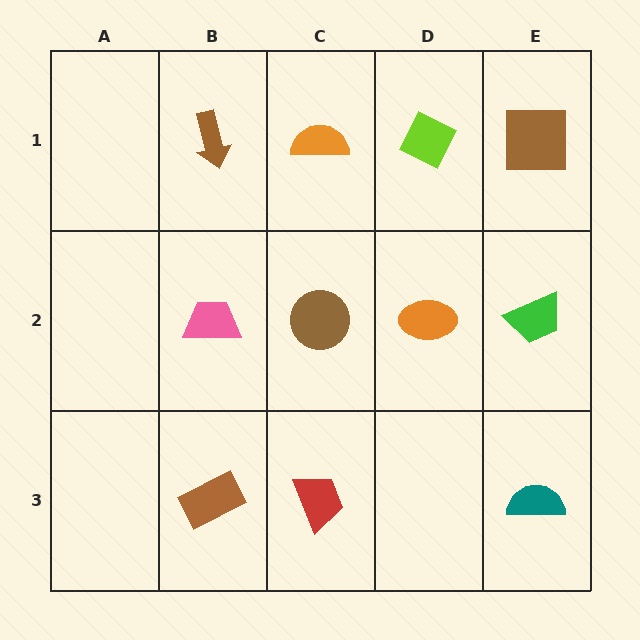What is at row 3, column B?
A brown rectangle.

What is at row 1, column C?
An orange semicircle.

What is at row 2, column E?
A green trapezoid.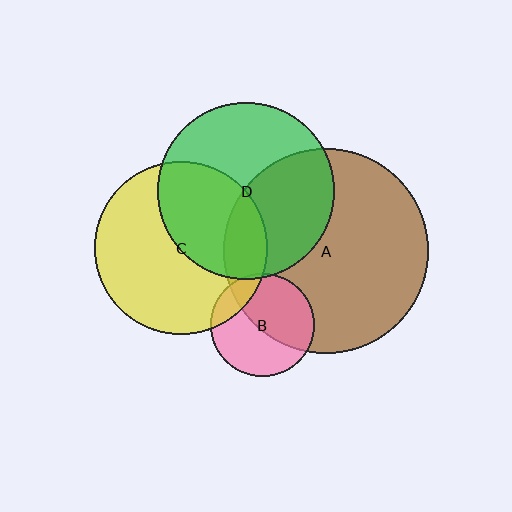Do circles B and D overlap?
Yes.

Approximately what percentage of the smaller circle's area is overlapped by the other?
Approximately 5%.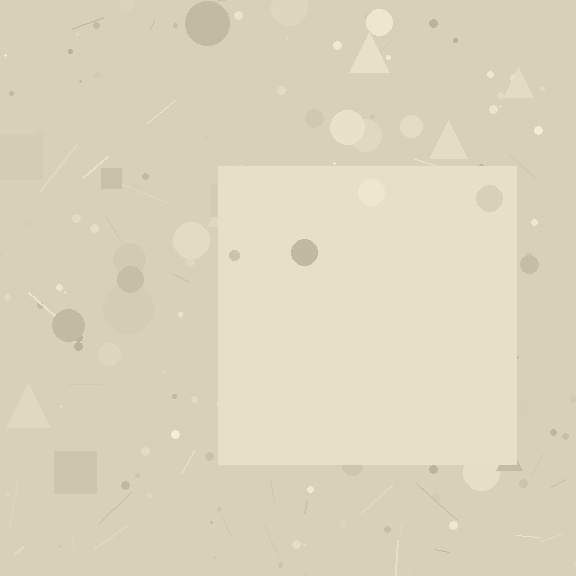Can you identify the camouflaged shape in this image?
The camouflaged shape is a square.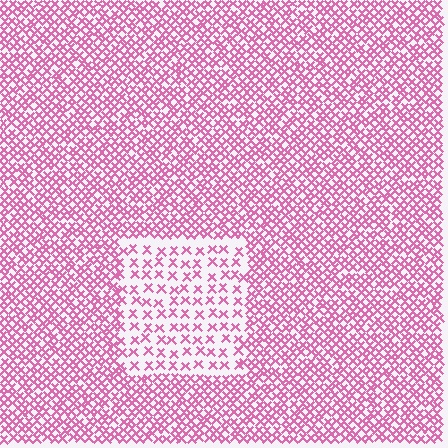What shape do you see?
I see a rectangle.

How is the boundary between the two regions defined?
The boundary is defined by a change in element density (approximately 2.3x ratio). All elements are the same color, size, and shape.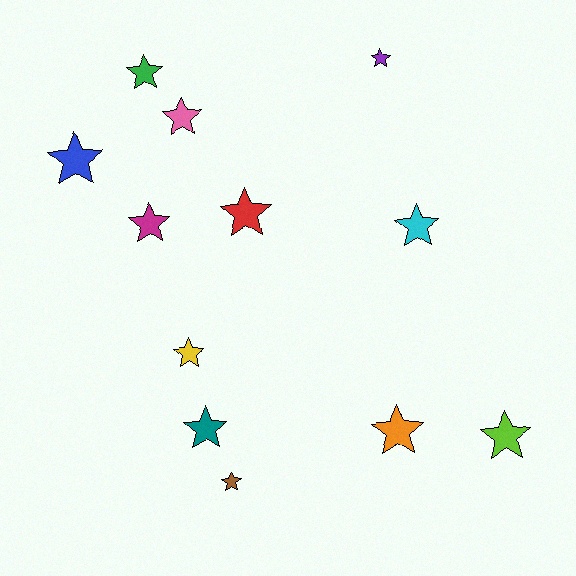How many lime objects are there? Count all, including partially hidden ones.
There is 1 lime object.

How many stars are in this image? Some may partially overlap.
There are 12 stars.